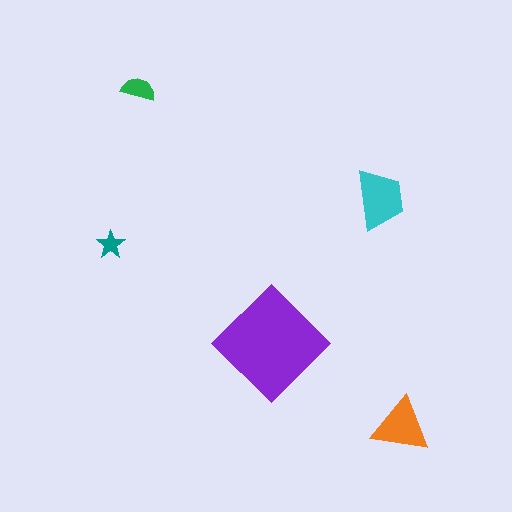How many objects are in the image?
There are 5 objects in the image.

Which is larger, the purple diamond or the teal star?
The purple diamond.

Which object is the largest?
The purple diamond.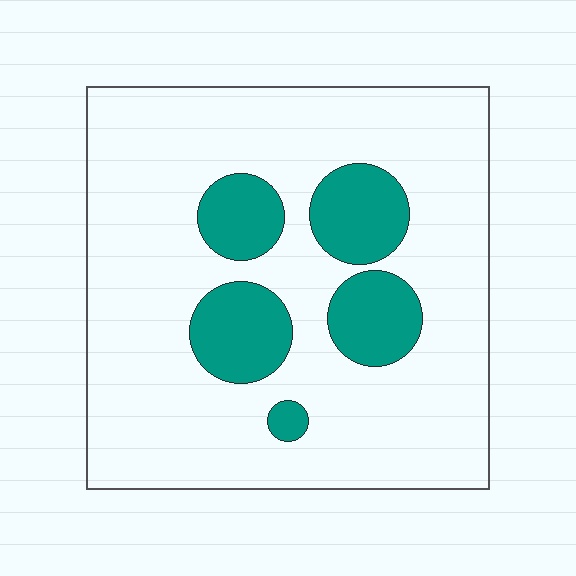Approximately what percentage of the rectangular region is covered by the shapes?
Approximately 20%.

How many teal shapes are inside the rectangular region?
5.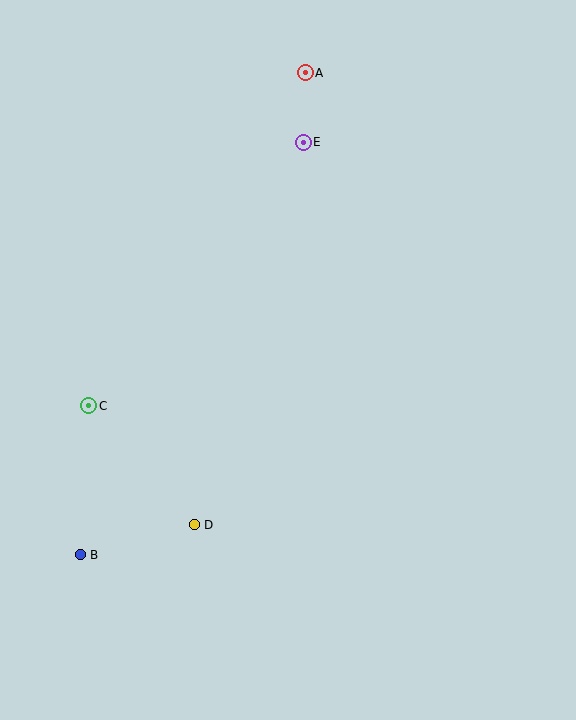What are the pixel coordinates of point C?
Point C is at (89, 406).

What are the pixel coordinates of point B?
Point B is at (80, 555).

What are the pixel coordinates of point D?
Point D is at (194, 525).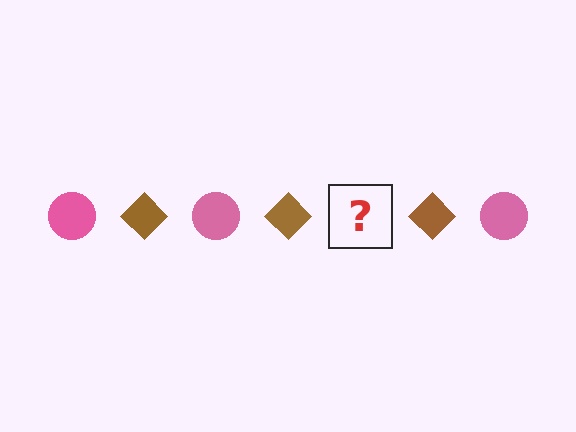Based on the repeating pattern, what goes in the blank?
The blank should be a pink circle.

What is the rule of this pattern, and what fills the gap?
The rule is that the pattern alternates between pink circle and brown diamond. The gap should be filled with a pink circle.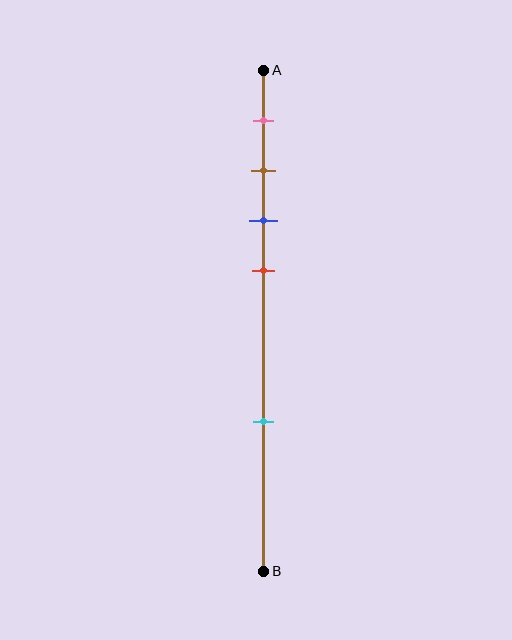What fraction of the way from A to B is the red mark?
The red mark is approximately 40% (0.4) of the way from A to B.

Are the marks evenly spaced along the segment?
No, the marks are not evenly spaced.